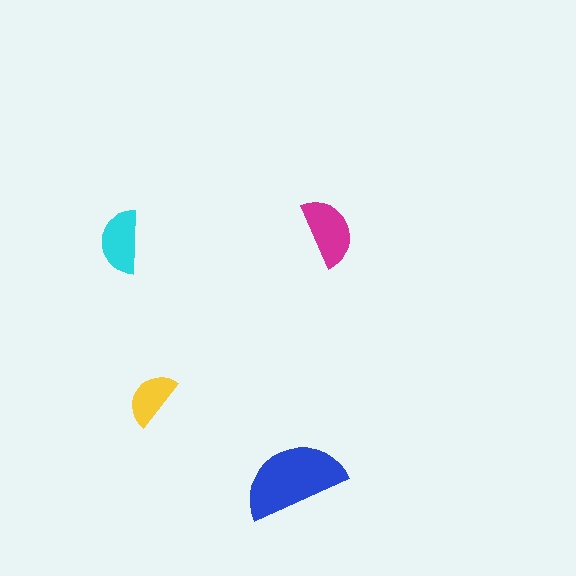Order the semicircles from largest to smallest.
the blue one, the magenta one, the cyan one, the yellow one.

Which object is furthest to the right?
The magenta semicircle is rightmost.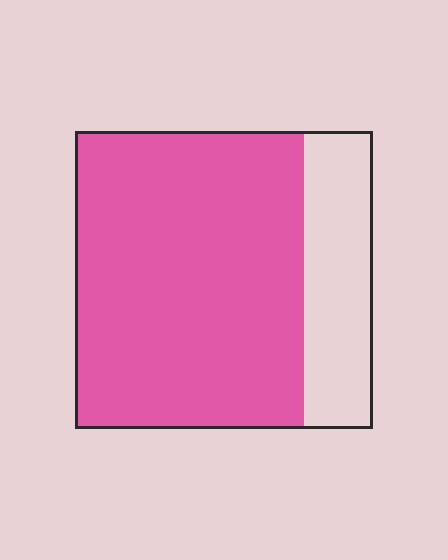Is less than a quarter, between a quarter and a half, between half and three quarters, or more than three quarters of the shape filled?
More than three quarters.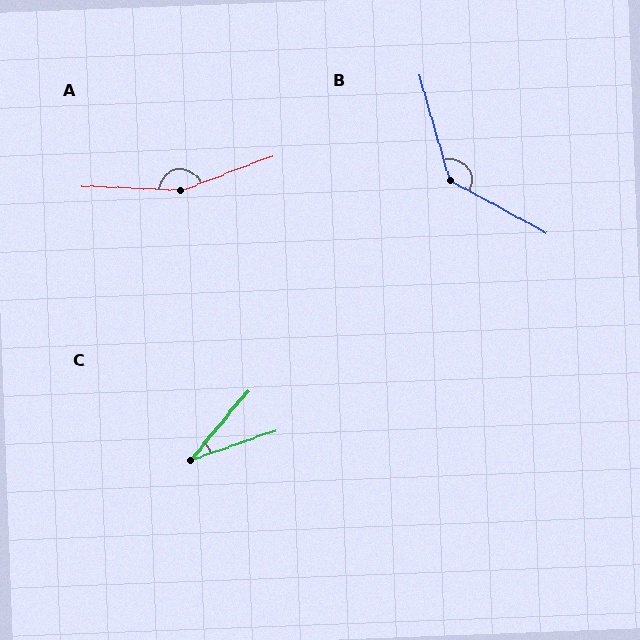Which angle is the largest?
A, at approximately 157 degrees.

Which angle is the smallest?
C, at approximately 31 degrees.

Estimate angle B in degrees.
Approximately 134 degrees.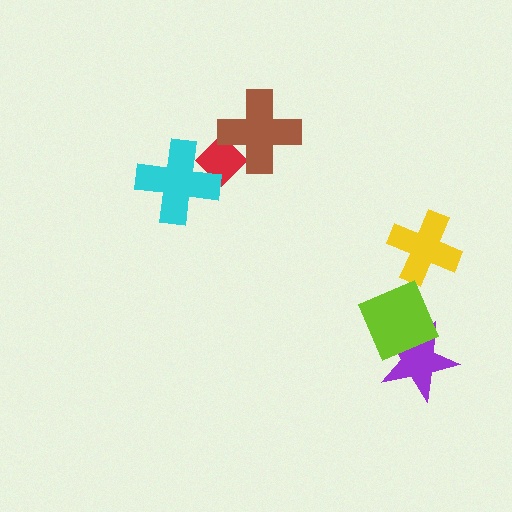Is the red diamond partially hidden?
Yes, it is partially covered by another shape.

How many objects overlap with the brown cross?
1 object overlaps with the brown cross.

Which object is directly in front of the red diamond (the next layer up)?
The cyan cross is directly in front of the red diamond.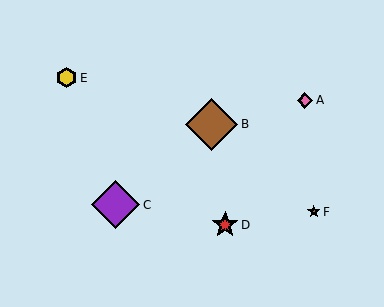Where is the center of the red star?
The center of the red star is at (225, 225).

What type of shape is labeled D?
Shape D is a red star.